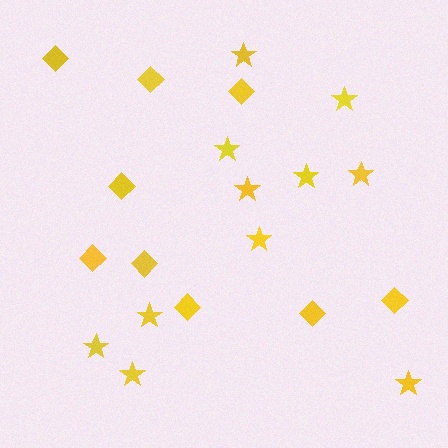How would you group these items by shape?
There are 2 groups: one group of diamonds (9) and one group of stars (11).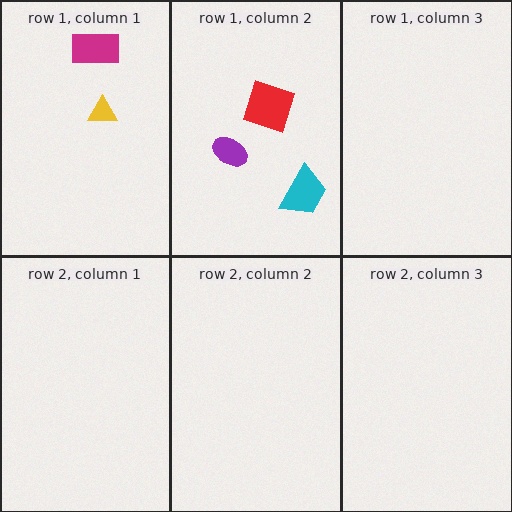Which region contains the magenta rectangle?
The row 1, column 1 region.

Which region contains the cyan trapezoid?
The row 1, column 2 region.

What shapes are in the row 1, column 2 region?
The purple ellipse, the red square, the cyan trapezoid.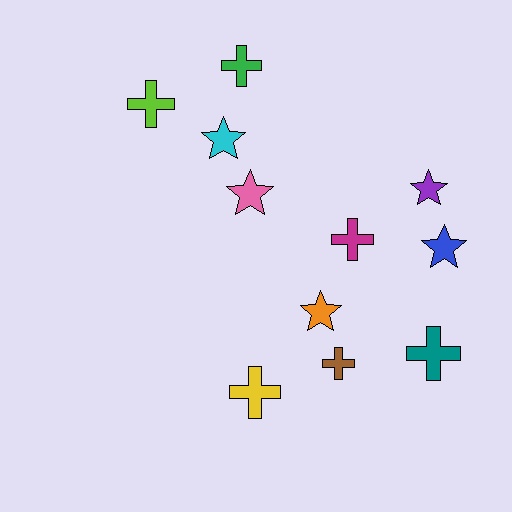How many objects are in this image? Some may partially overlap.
There are 11 objects.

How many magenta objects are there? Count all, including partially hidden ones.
There is 1 magenta object.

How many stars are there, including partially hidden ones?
There are 5 stars.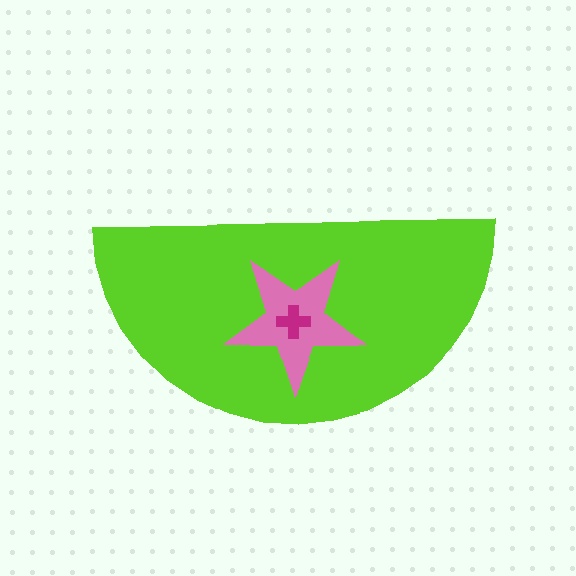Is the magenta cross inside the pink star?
Yes.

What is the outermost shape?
The lime semicircle.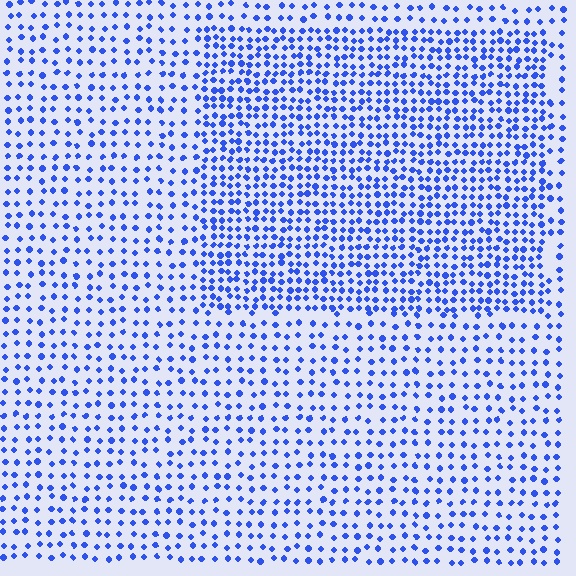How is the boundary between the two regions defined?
The boundary is defined by a change in element density (approximately 1.9x ratio). All elements are the same color, size, and shape.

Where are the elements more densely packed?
The elements are more densely packed inside the rectangle boundary.